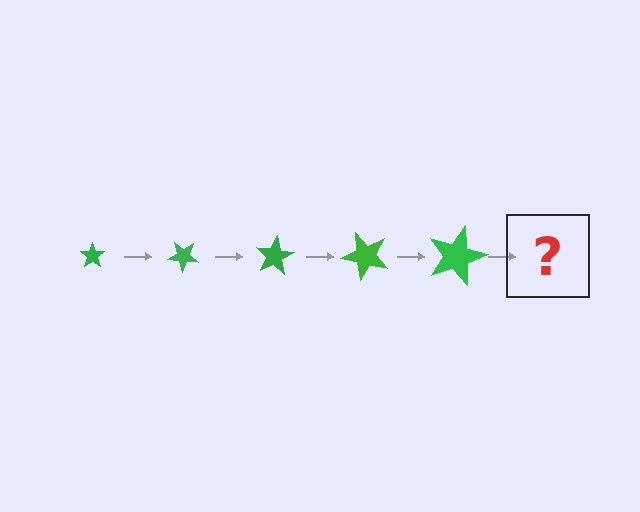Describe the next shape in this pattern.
It should be a star, larger than the previous one and rotated 200 degrees from the start.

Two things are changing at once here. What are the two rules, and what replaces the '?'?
The two rules are that the star grows larger each step and it rotates 40 degrees each step. The '?' should be a star, larger than the previous one and rotated 200 degrees from the start.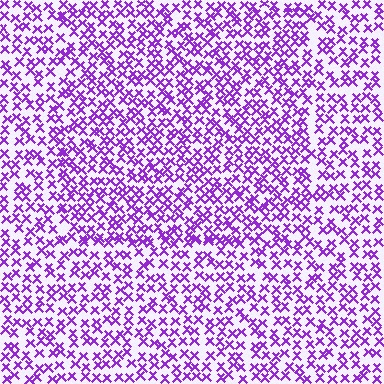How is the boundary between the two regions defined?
The boundary is defined by a change in element density (approximately 1.3x ratio). All elements are the same color, size, and shape.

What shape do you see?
I see a rectangle.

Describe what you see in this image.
The image contains small purple elements arranged at two different densities. A rectangle-shaped region is visible where the elements are more densely packed than the surrounding area.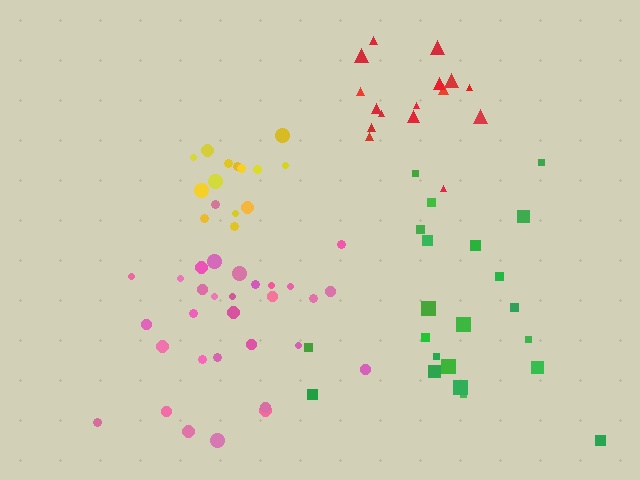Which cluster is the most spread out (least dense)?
Green.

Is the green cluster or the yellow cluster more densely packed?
Yellow.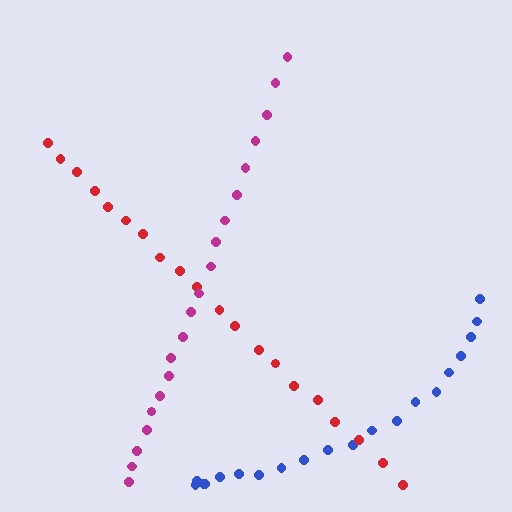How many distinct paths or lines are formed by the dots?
There are 3 distinct paths.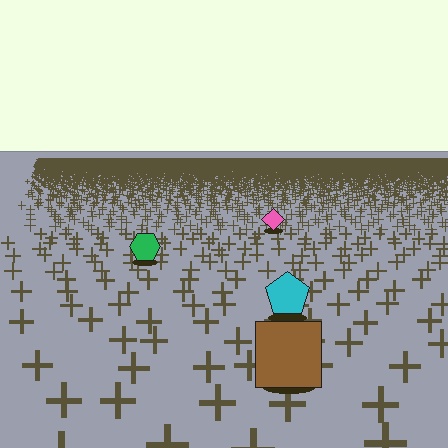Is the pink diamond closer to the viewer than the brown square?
No. The brown square is closer — you can tell from the texture gradient: the ground texture is coarser near it.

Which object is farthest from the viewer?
The pink diamond is farthest from the viewer. It appears smaller and the ground texture around it is denser.